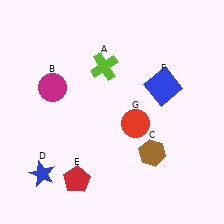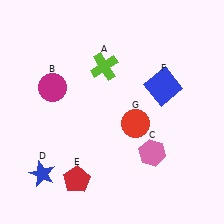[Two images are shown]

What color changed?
The hexagon (C) changed from brown in Image 1 to pink in Image 2.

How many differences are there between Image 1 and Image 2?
There is 1 difference between the two images.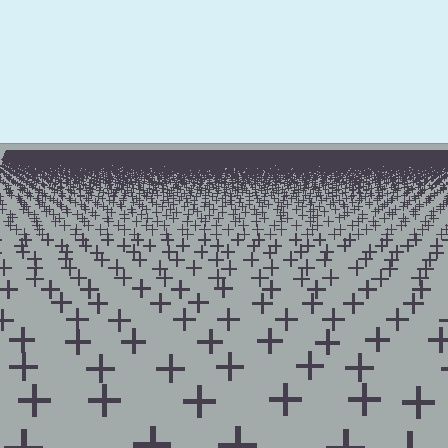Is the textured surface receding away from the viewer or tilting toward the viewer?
The surface is receding away from the viewer. Texture elements get smaller and denser toward the top.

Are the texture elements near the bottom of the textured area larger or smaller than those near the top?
Larger. Near the bottom, elements are closer to the viewer and appear at a bigger on-screen size.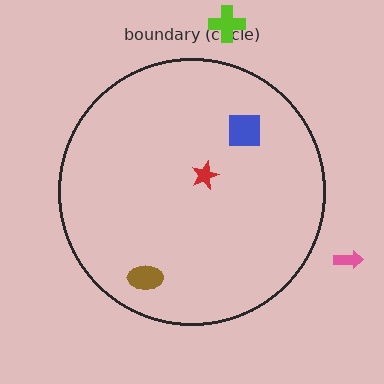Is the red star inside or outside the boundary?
Inside.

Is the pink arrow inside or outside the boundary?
Outside.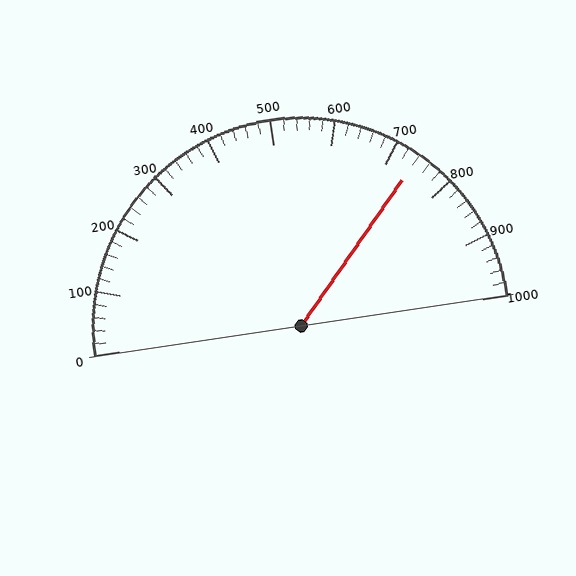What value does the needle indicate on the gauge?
The needle indicates approximately 740.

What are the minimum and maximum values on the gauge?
The gauge ranges from 0 to 1000.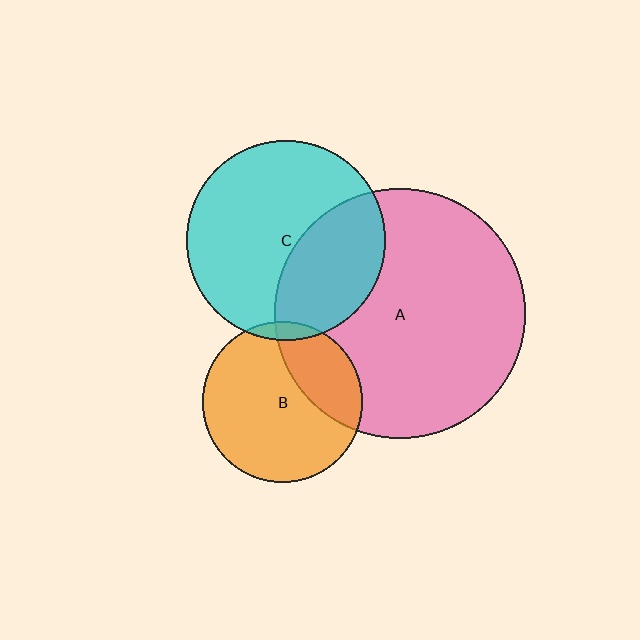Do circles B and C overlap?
Yes.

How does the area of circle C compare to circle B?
Approximately 1.5 times.